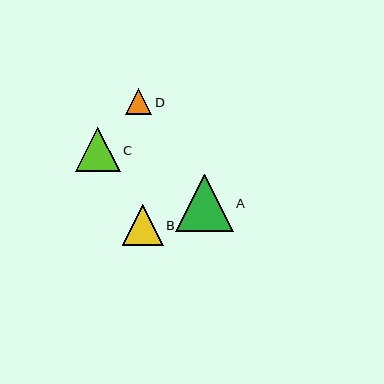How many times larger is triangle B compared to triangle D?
Triangle B is approximately 1.6 times the size of triangle D.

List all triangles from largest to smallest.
From largest to smallest: A, C, B, D.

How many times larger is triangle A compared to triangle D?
Triangle A is approximately 2.2 times the size of triangle D.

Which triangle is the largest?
Triangle A is the largest with a size of approximately 58 pixels.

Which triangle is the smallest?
Triangle D is the smallest with a size of approximately 26 pixels.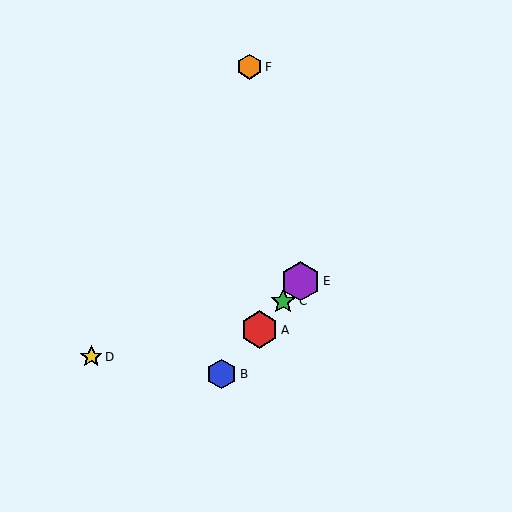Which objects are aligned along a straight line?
Objects A, B, C, E are aligned along a straight line.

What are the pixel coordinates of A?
Object A is at (259, 330).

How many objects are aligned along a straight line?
4 objects (A, B, C, E) are aligned along a straight line.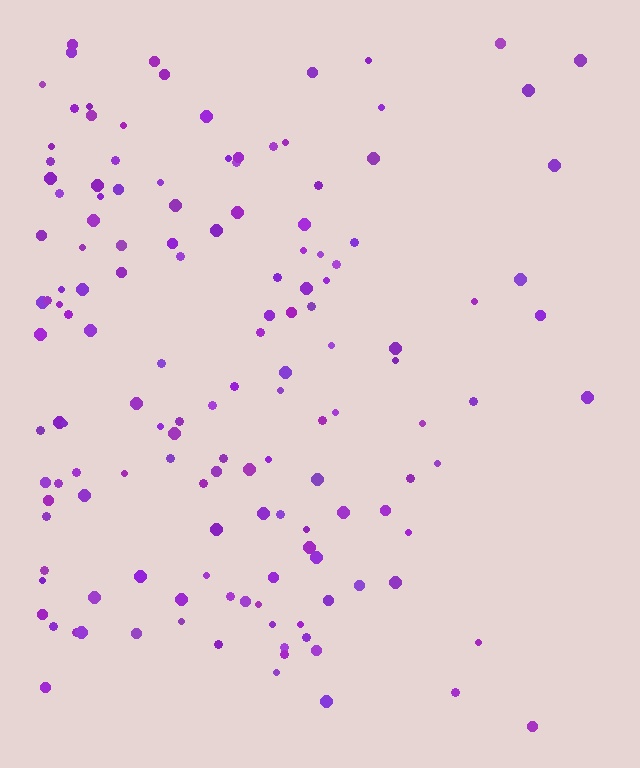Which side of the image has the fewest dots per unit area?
The right.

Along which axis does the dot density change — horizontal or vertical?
Horizontal.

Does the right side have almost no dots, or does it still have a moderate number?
Still a moderate number, just noticeably fewer than the left.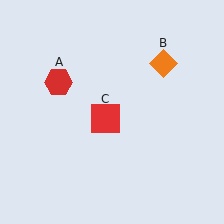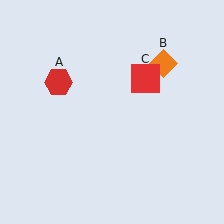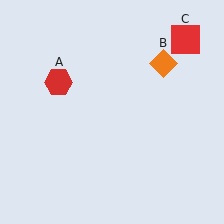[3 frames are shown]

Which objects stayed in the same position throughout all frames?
Red hexagon (object A) and orange diamond (object B) remained stationary.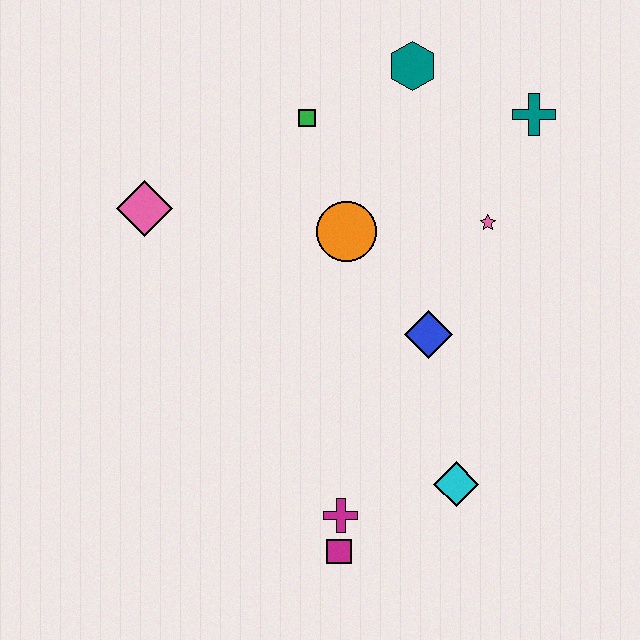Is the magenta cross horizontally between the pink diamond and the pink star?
Yes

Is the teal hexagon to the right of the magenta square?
Yes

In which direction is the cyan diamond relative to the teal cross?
The cyan diamond is below the teal cross.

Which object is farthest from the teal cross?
The magenta square is farthest from the teal cross.